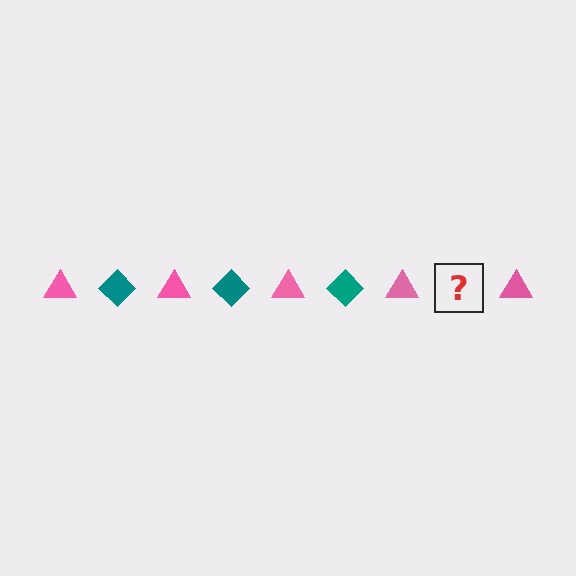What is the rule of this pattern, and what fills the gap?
The rule is that the pattern alternates between pink triangle and teal diamond. The gap should be filled with a teal diamond.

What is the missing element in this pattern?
The missing element is a teal diamond.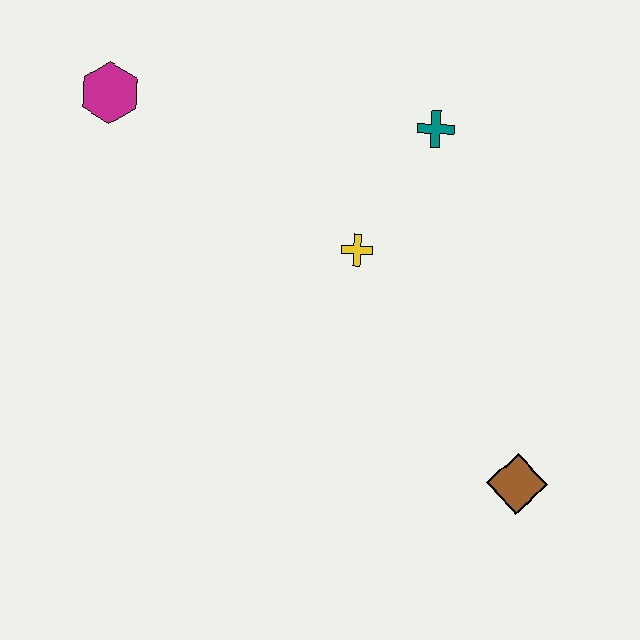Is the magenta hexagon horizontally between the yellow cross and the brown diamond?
No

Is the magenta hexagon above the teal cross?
Yes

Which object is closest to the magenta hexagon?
The yellow cross is closest to the magenta hexagon.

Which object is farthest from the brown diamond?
The magenta hexagon is farthest from the brown diamond.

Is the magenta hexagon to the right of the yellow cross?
No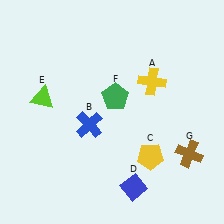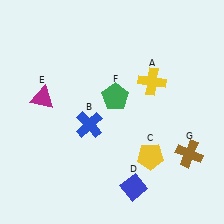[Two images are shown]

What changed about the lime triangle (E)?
In Image 1, E is lime. In Image 2, it changed to magenta.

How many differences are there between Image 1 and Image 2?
There is 1 difference between the two images.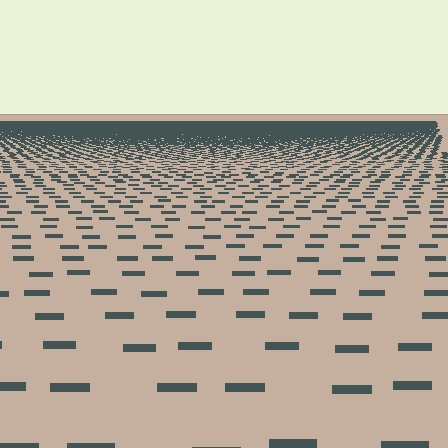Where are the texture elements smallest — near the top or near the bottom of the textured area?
Near the top.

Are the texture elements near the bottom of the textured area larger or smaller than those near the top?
Larger. Near the bottom, elements are closer to the viewer and appear at a bigger on-screen size.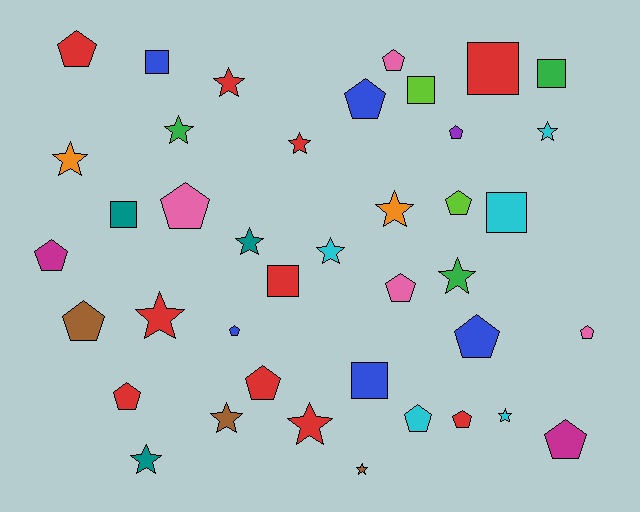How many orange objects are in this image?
There are 2 orange objects.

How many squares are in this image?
There are 8 squares.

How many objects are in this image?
There are 40 objects.